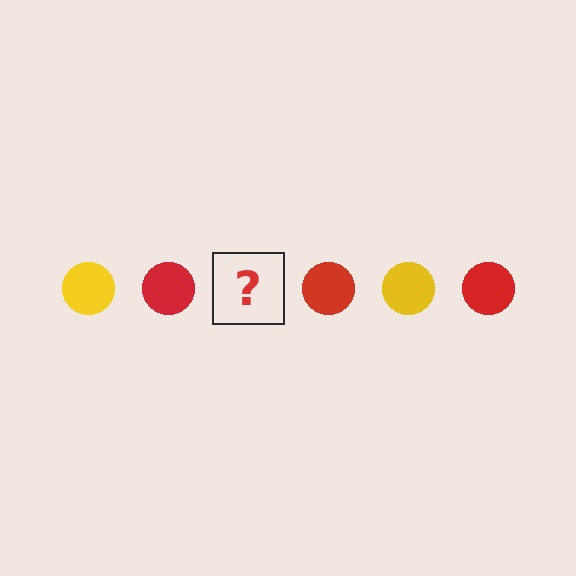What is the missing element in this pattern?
The missing element is a yellow circle.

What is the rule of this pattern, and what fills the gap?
The rule is that the pattern cycles through yellow, red circles. The gap should be filled with a yellow circle.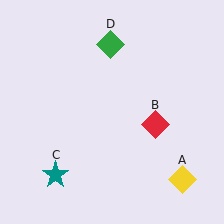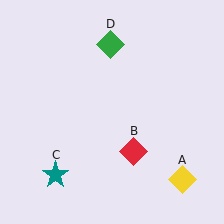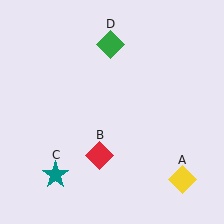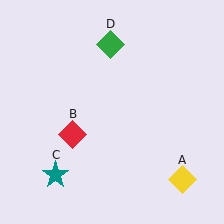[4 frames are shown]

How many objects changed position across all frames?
1 object changed position: red diamond (object B).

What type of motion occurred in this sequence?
The red diamond (object B) rotated clockwise around the center of the scene.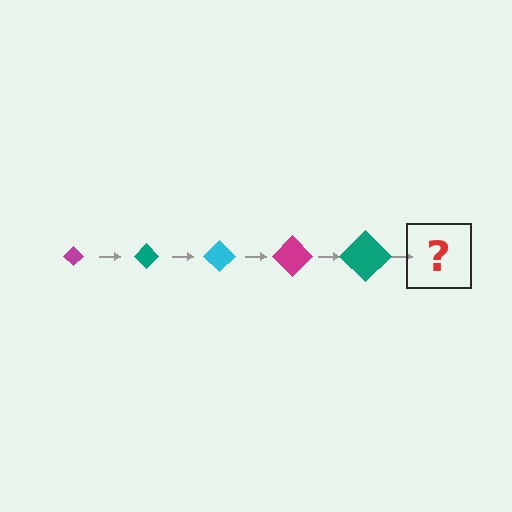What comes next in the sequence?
The next element should be a cyan diamond, larger than the previous one.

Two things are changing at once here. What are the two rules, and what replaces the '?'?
The two rules are that the diamond grows larger each step and the color cycles through magenta, teal, and cyan. The '?' should be a cyan diamond, larger than the previous one.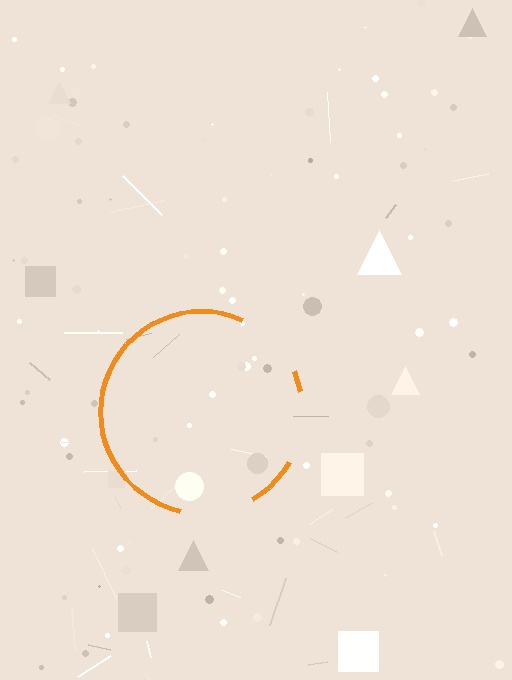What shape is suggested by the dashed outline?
The dashed outline suggests a circle.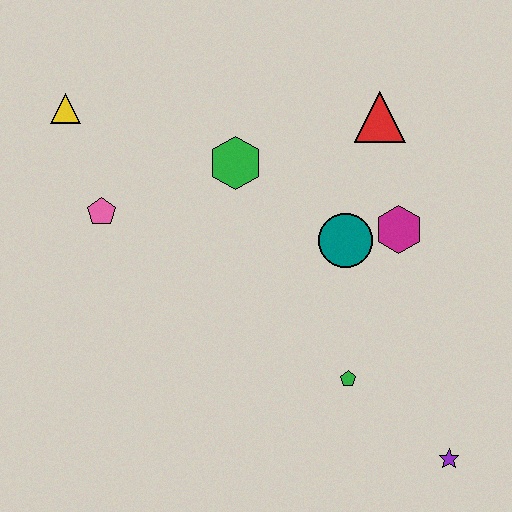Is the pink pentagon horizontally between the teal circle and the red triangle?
No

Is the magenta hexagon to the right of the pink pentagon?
Yes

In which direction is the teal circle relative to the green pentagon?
The teal circle is above the green pentagon.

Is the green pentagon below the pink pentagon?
Yes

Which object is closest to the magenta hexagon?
The teal circle is closest to the magenta hexagon.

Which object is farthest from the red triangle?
The purple star is farthest from the red triangle.